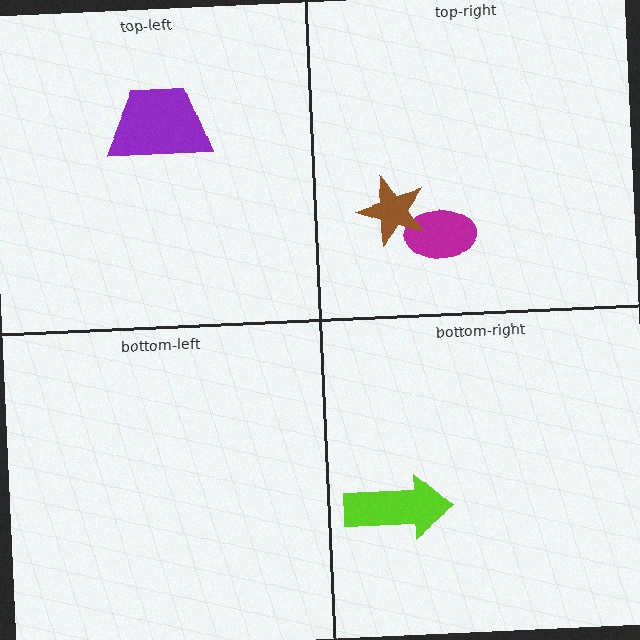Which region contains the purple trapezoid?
The top-left region.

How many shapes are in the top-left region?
1.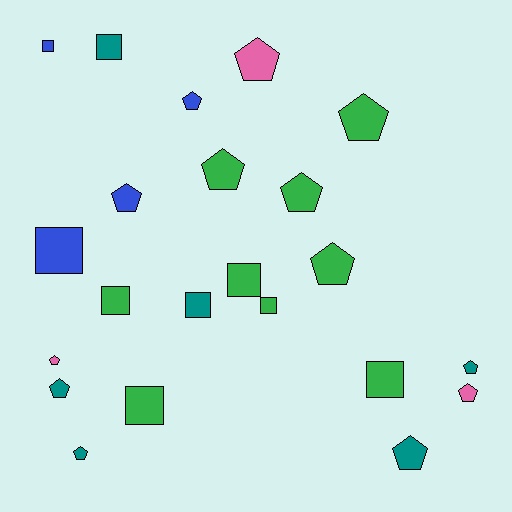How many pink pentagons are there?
There are 3 pink pentagons.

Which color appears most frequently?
Green, with 9 objects.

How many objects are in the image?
There are 22 objects.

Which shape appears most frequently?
Pentagon, with 13 objects.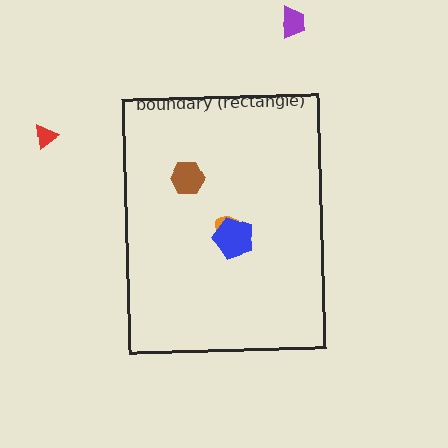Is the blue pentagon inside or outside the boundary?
Inside.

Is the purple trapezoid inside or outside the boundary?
Outside.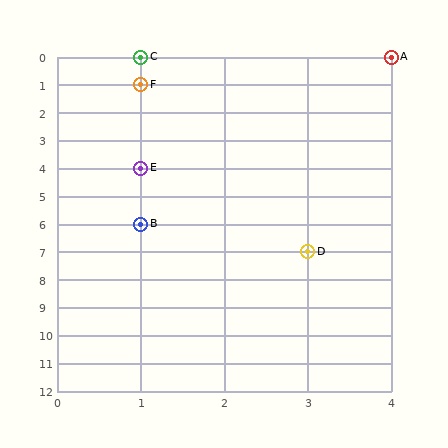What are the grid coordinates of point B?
Point B is at grid coordinates (1, 6).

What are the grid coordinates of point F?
Point F is at grid coordinates (1, 1).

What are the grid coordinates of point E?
Point E is at grid coordinates (1, 4).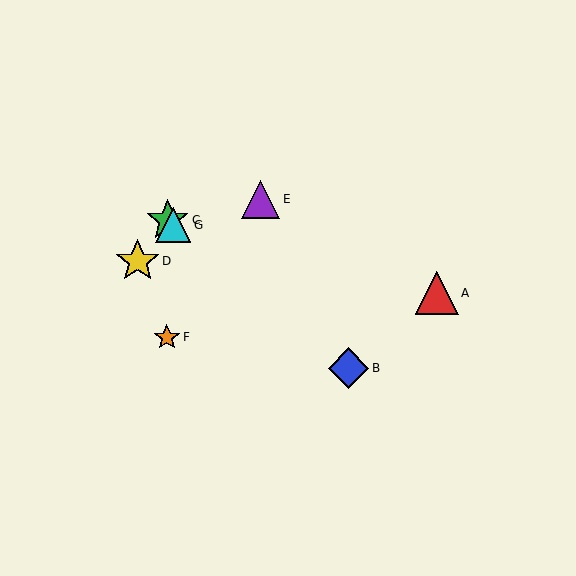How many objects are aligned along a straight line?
3 objects (B, C, G) are aligned along a straight line.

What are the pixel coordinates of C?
Object C is at (168, 220).